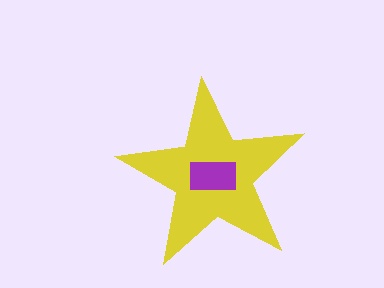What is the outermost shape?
The yellow star.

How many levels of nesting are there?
2.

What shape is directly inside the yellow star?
The purple rectangle.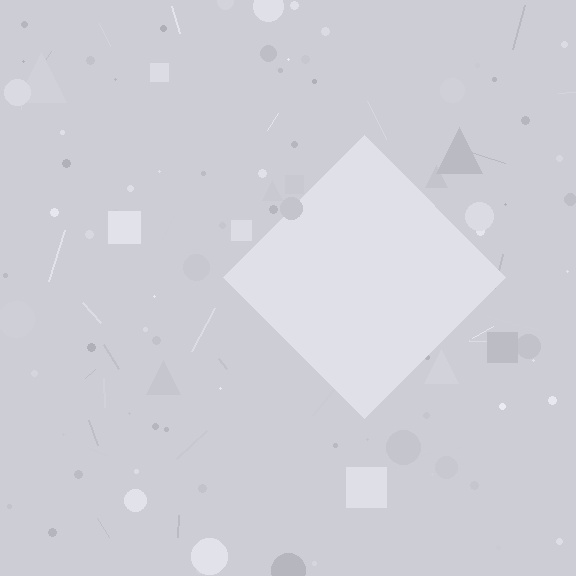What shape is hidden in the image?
A diamond is hidden in the image.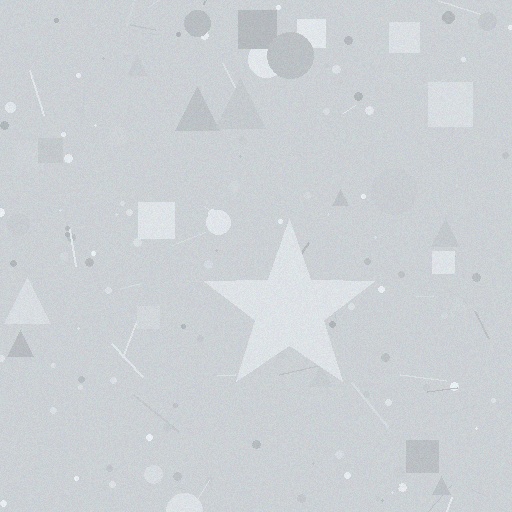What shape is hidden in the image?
A star is hidden in the image.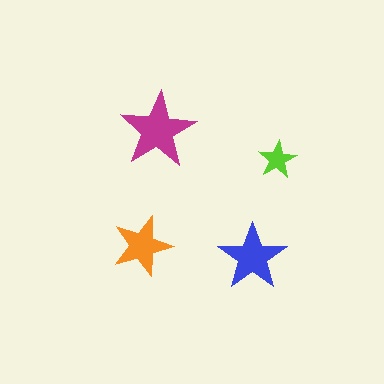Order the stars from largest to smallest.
the magenta one, the blue one, the orange one, the lime one.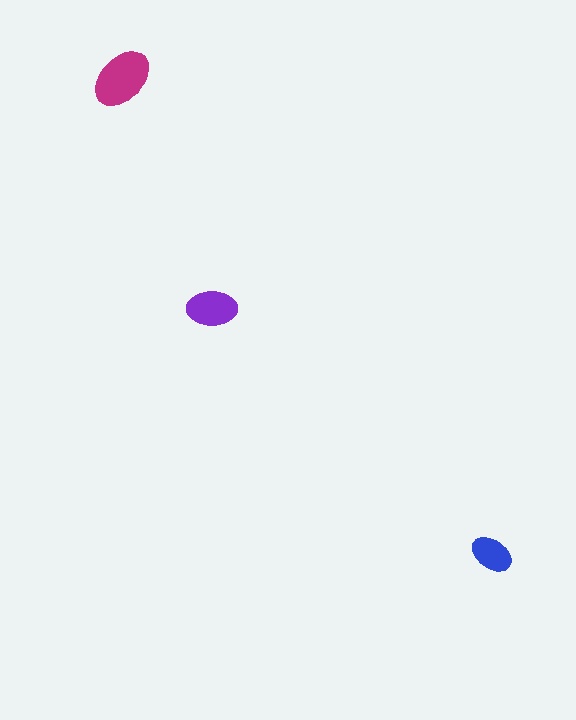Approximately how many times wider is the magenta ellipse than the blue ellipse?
About 1.5 times wider.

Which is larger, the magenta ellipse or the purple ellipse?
The magenta one.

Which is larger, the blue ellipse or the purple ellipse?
The purple one.